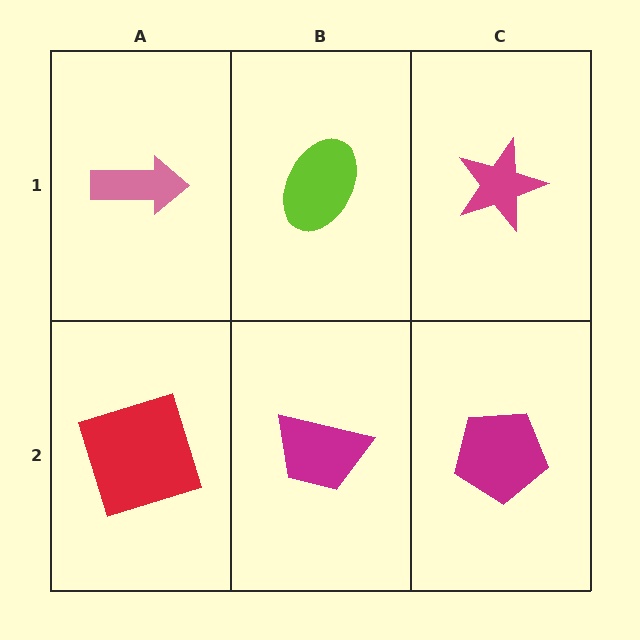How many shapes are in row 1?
3 shapes.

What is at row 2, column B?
A magenta trapezoid.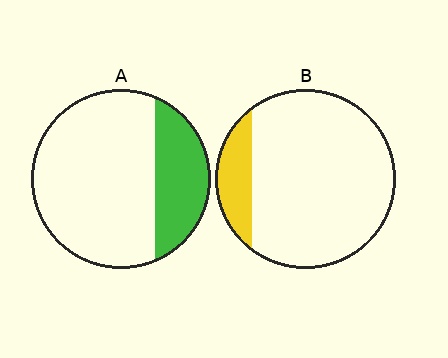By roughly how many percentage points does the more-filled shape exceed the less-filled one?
By roughly 10 percentage points (A over B).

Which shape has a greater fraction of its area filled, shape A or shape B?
Shape A.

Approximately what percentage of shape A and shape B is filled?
A is approximately 25% and B is approximately 15%.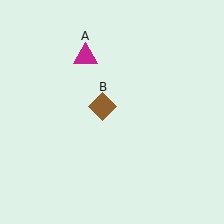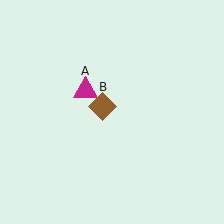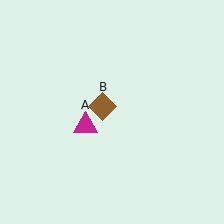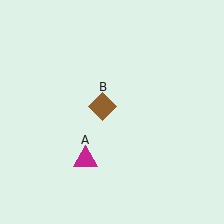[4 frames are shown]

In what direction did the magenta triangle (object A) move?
The magenta triangle (object A) moved down.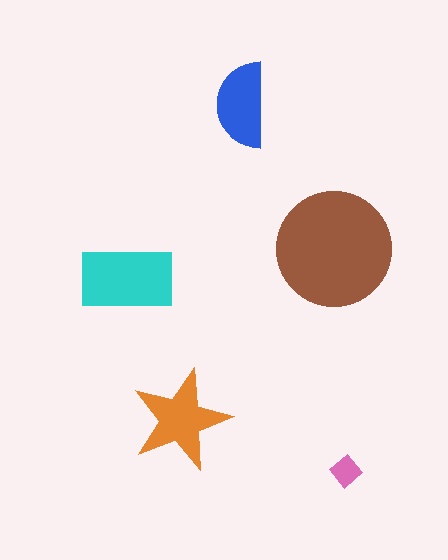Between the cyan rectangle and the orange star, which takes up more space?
The cyan rectangle.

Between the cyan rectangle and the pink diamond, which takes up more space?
The cyan rectangle.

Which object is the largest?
The brown circle.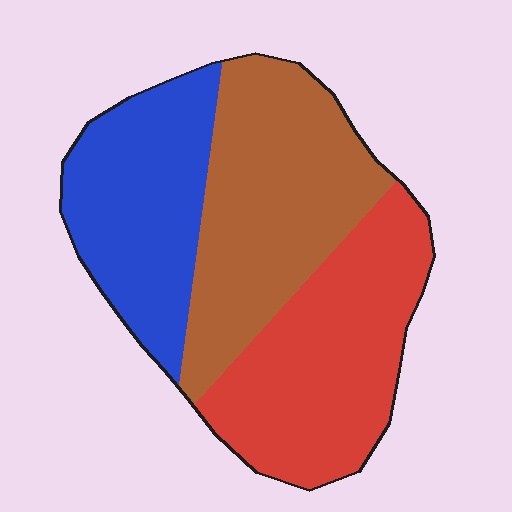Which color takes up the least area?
Blue, at roughly 30%.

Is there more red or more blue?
Red.